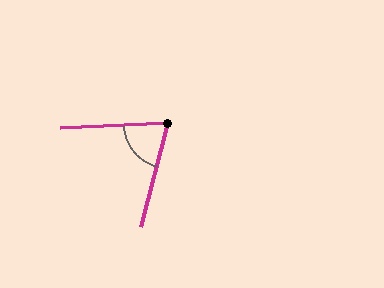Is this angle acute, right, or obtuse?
It is acute.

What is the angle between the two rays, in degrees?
Approximately 73 degrees.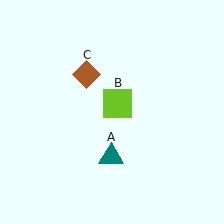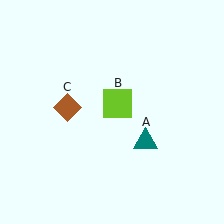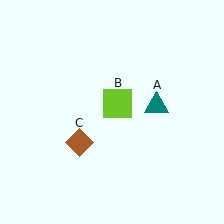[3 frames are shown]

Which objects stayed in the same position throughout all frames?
Lime square (object B) remained stationary.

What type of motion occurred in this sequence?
The teal triangle (object A), brown diamond (object C) rotated counterclockwise around the center of the scene.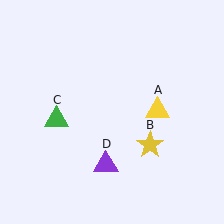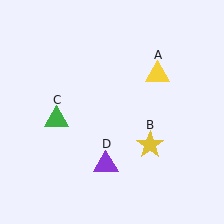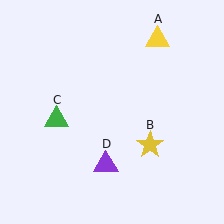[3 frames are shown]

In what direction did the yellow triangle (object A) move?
The yellow triangle (object A) moved up.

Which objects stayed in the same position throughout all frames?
Yellow star (object B) and green triangle (object C) and purple triangle (object D) remained stationary.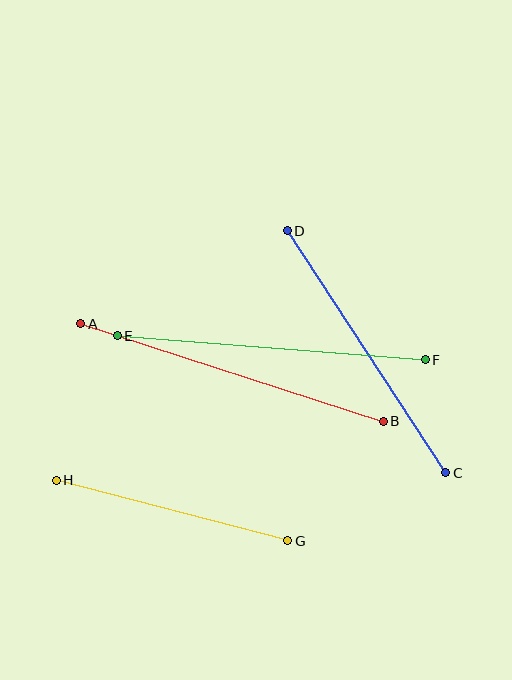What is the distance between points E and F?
The distance is approximately 309 pixels.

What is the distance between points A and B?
The distance is approximately 318 pixels.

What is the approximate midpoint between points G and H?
The midpoint is at approximately (172, 510) pixels.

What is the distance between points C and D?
The distance is approximately 289 pixels.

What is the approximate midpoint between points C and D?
The midpoint is at approximately (366, 352) pixels.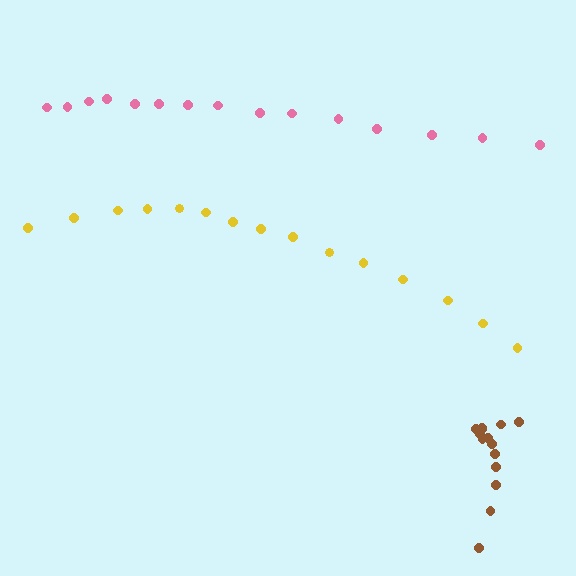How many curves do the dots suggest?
There are 3 distinct paths.